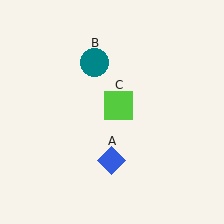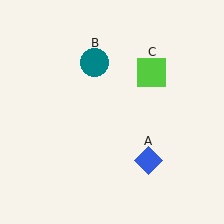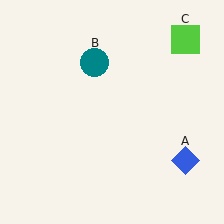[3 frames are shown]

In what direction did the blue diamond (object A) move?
The blue diamond (object A) moved right.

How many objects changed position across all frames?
2 objects changed position: blue diamond (object A), lime square (object C).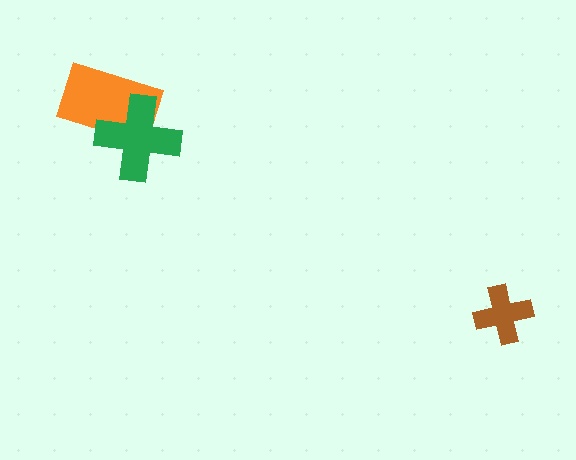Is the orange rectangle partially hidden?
Yes, it is partially covered by another shape.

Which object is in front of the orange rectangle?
The green cross is in front of the orange rectangle.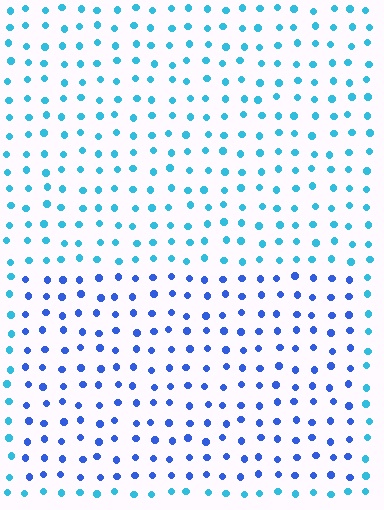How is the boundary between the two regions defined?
The boundary is defined purely by a slight shift in hue (about 34 degrees). Spacing, size, and orientation are identical on both sides.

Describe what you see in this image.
The image is filled with small cyan elements in a uniform arrangement. A rectangle-shaped region is visible where the elements are tinted to a slightly different hue, forming a subtle color boundary.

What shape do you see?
I see a rectangle.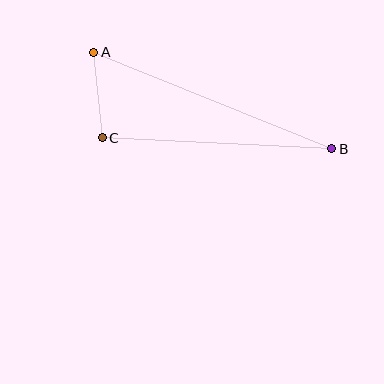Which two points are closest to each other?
Points A and C are closest to each other.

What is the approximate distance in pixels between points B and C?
The distance between B and C is approximately 230 pixels.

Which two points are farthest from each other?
Points A and B are farthest from each other.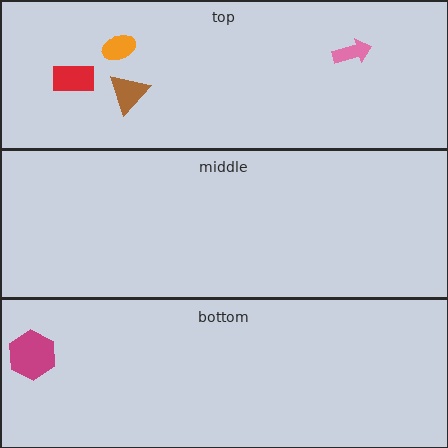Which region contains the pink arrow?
The top region.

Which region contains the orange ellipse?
The top region.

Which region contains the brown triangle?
The top region.